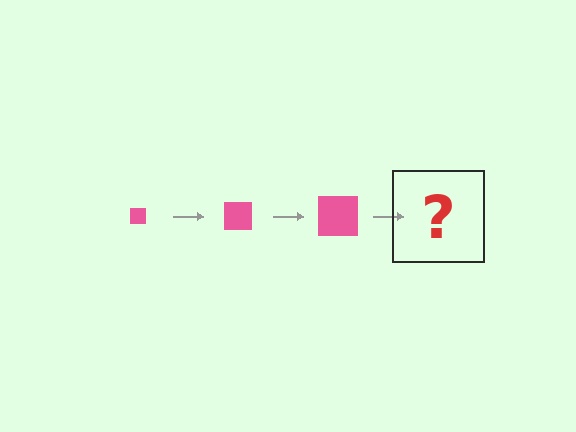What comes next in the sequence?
The next element should be a pink square, larger than the previous one.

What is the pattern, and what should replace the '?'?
The pattern is that the square gets progressively larger each step. The '?' should be a pink square, larger than the previous one.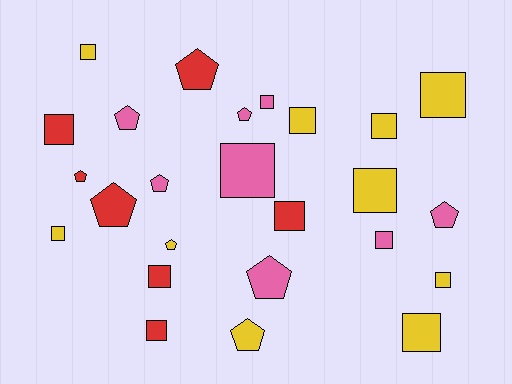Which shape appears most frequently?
Square, with 15 objects.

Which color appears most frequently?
Yellow, with 10 objects.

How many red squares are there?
There are 4 red squares.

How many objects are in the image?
There are 25 objects.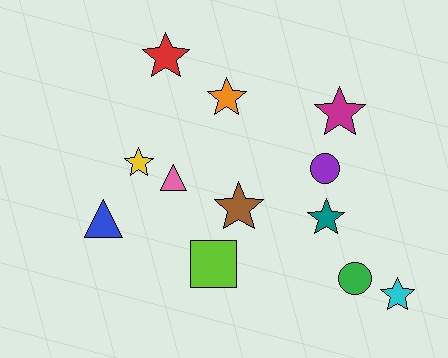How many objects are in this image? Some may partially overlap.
There are 12 objects.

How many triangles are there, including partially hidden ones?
There are 2 triangles.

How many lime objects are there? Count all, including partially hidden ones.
There is 1 lime object.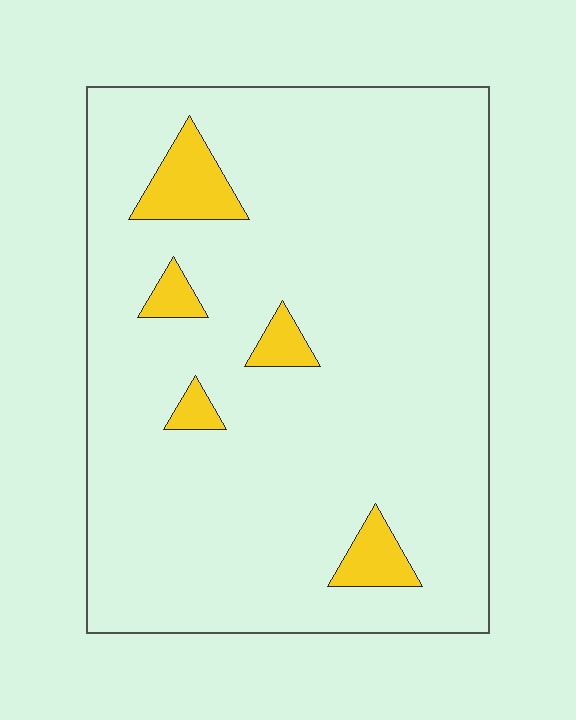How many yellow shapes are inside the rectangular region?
5.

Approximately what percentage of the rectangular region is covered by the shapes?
Approximately 10%.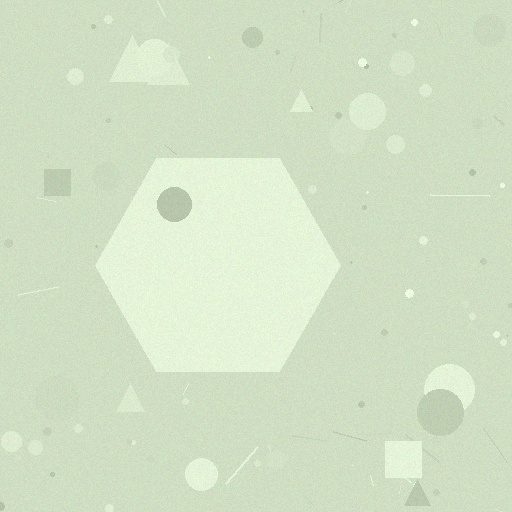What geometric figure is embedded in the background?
A hexagon is embedded in the background.